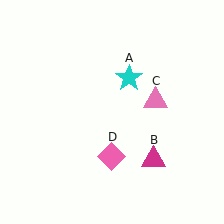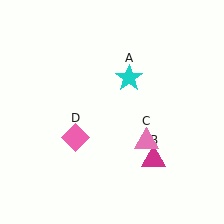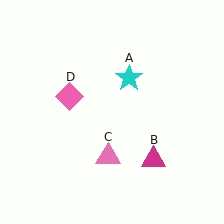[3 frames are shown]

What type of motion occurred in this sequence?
The pink triangle (object C), pink diamond (object D) rotated clockwise around the center of the scene.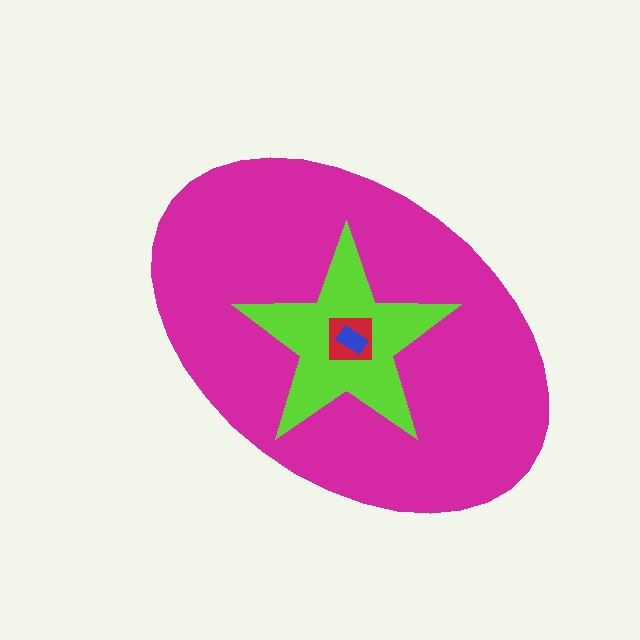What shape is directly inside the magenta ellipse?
The lime star.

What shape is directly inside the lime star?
The red square.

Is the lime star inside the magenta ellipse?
Yes.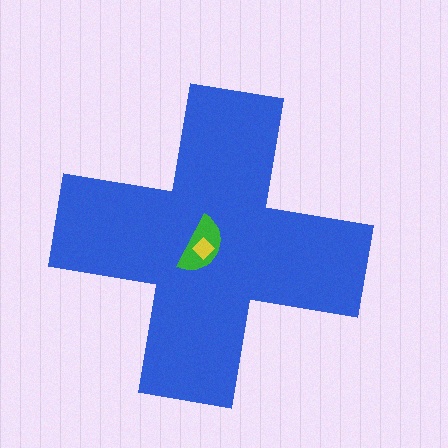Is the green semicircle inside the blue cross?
Yes.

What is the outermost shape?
The blue cross.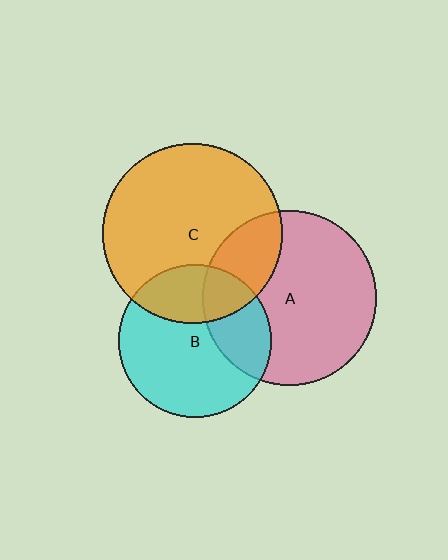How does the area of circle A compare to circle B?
Approximately 1.3 times.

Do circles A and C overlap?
Yes.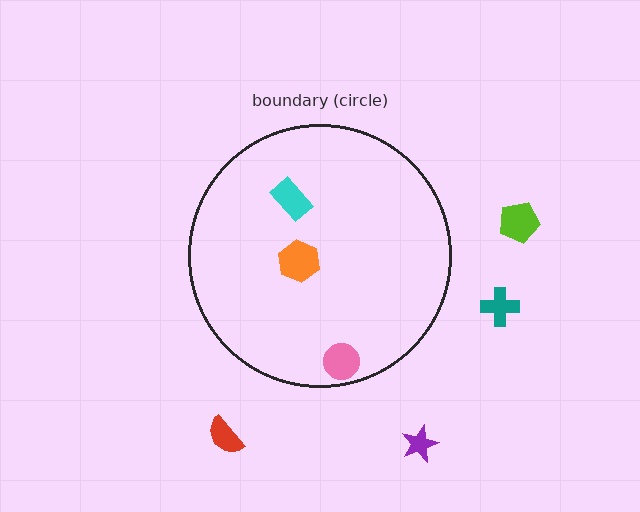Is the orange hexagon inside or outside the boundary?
Inside.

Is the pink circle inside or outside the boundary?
Inside.